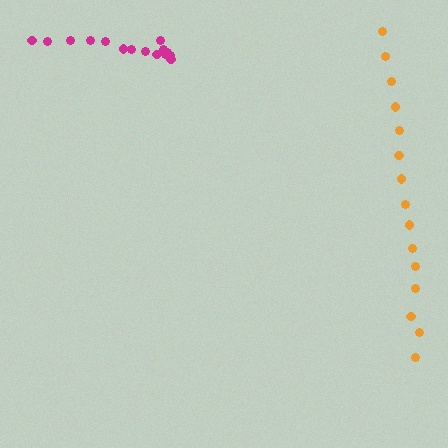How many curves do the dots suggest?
There are 2 distinct paths.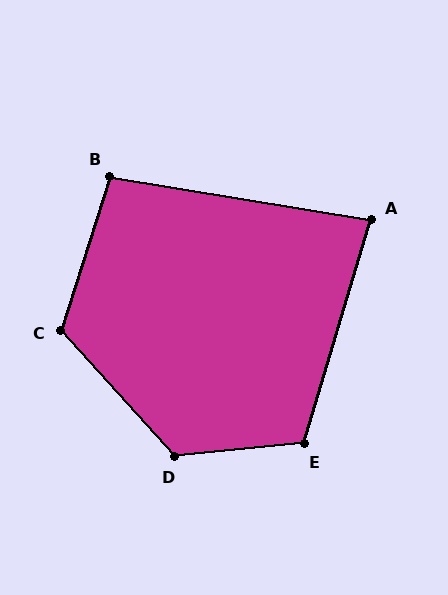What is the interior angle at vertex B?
Approximately 98 degrees (obtuse).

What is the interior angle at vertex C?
Approximately 120 degrees (obtuse).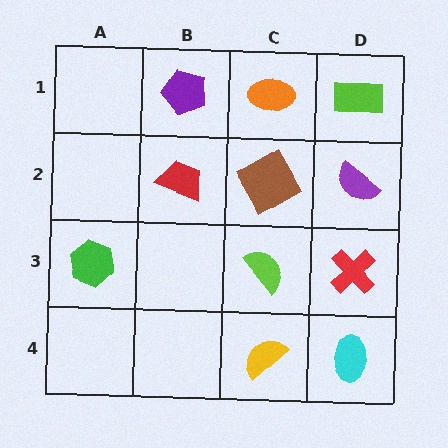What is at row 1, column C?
An orange ellipse.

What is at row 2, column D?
A purple semicircle.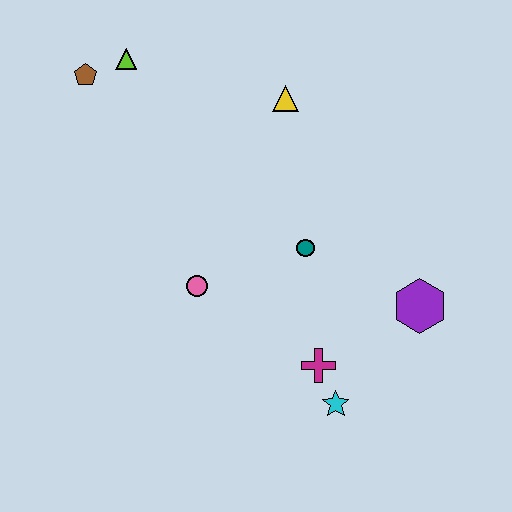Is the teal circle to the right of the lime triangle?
Yes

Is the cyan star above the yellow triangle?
No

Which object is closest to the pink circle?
The teal circle is closest to the pink circle.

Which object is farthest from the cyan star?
The brown pentagon is farthest from the cyan star.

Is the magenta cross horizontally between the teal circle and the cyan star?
Yes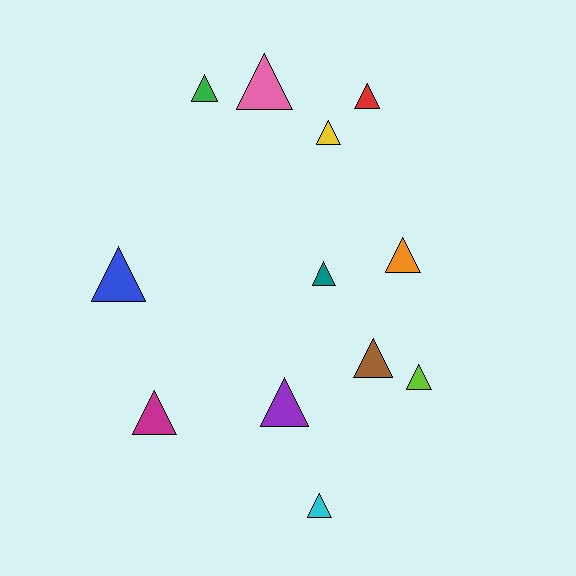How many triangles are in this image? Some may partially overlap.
There are 12 triangles.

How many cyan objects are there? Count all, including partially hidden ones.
There is 1 cyan object.